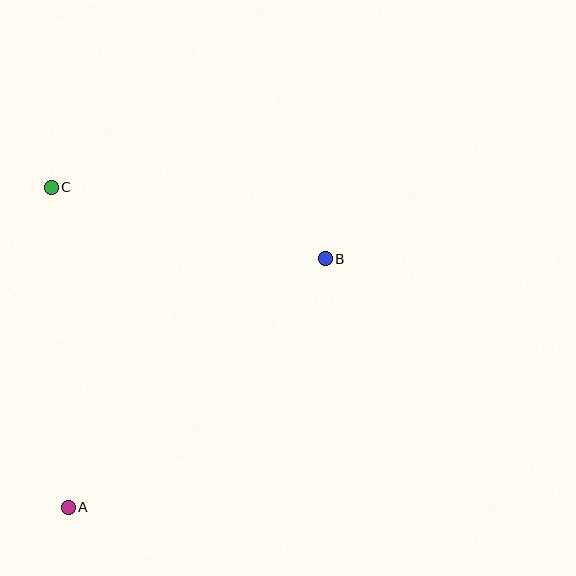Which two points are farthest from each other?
Points A and B are farthest from each other.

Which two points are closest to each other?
Points B and C are closest to each other.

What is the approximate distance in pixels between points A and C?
The distance between A and C is approximately 321 pixels.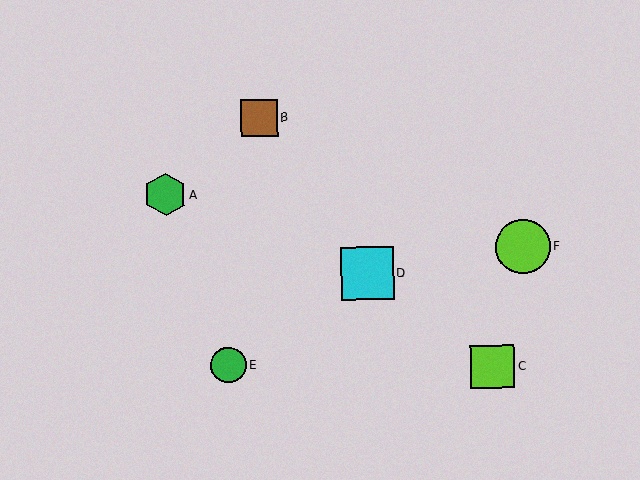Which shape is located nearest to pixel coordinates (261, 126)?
The brown square (labeled B) at (259, 118) is nearest to that location.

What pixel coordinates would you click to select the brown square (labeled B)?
Click at (259, 118) to select the brown square B.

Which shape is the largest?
The lime circle (labeled F) is the largest.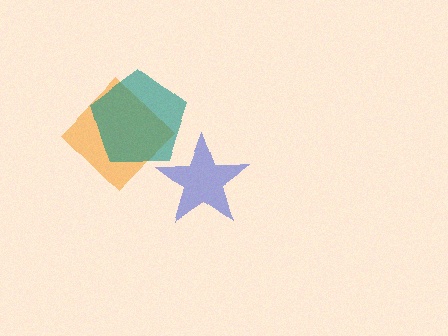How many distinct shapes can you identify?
There are 3 distinct shapes: a blue star, an orange diamond, a teal pentagon.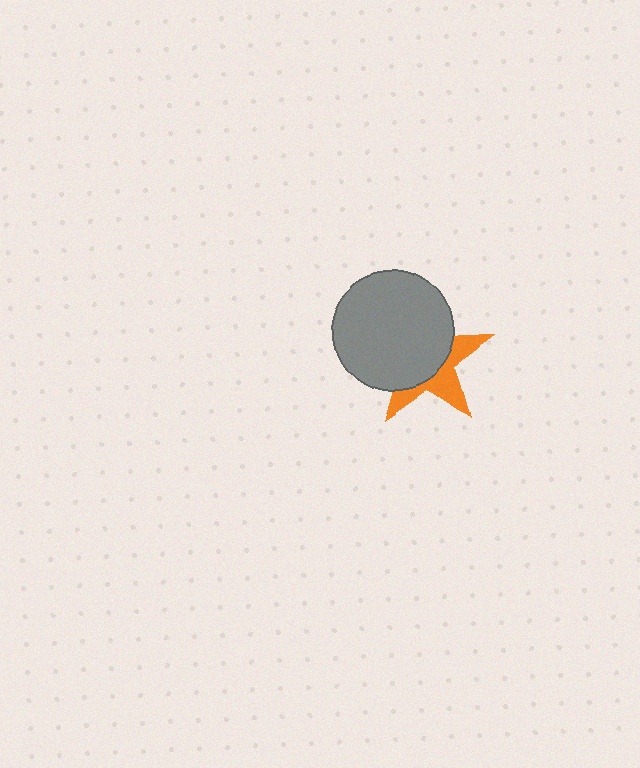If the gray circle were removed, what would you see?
You would see the complete orange star.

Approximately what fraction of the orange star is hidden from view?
Roughly 62% of the orange star is hidden behind the gray circle.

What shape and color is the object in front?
The object in front is a gray circle.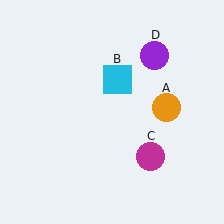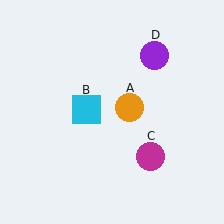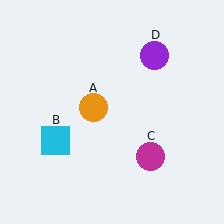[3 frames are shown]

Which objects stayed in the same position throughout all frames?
Magenta circle (object C) and purple circle (object D) remained stationary.